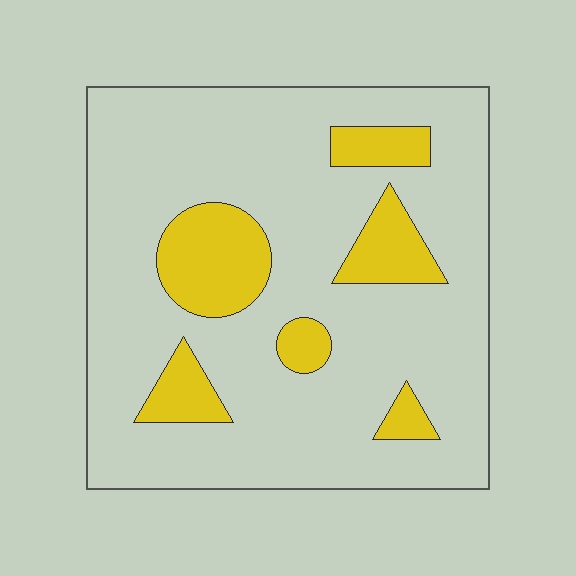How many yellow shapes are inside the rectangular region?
6.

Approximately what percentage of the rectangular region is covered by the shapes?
Approximately 20%.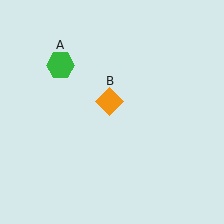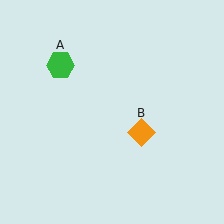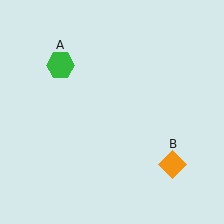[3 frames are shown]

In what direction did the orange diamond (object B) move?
The orange diamond (object B) moved down and to the right.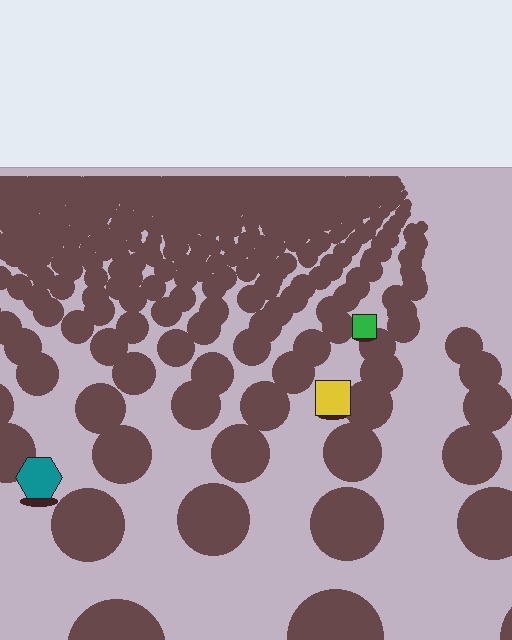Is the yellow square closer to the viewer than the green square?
Yes. The yellow square is closer — you can tell from the texture gradient: the ground texture is coarser near it.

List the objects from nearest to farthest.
From nearest to farthest: the teal hexagon, the yellow square, the green square.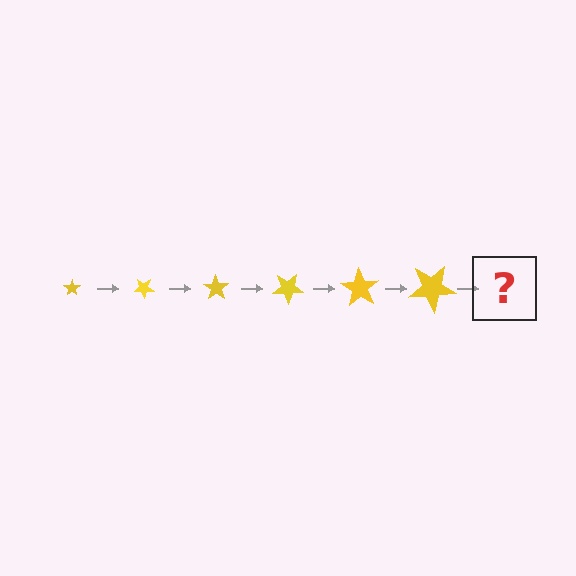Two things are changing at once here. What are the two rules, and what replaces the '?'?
The two rules are that the star grows larger each step and it rotates 35 degrees each step. The '?' should be a star, larger than the previous one and rotated 210 degrees from the start.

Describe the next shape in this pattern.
It should be a star, larger than the previous one and rotated 210 degrees from the start.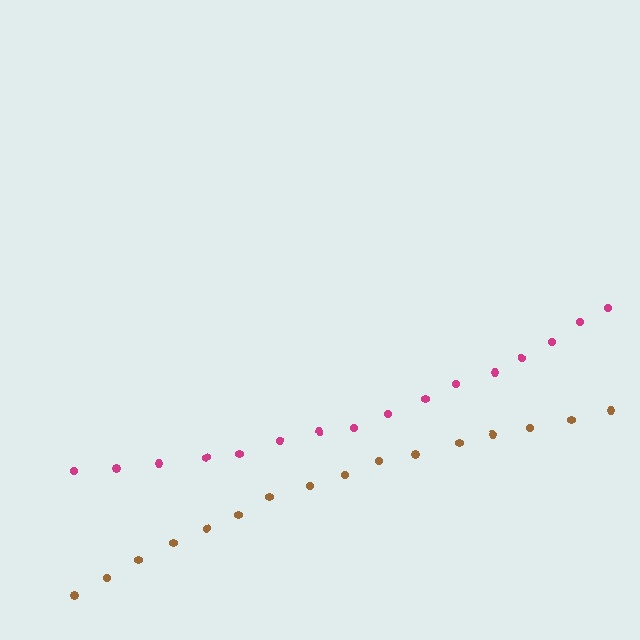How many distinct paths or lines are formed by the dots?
There are 2 distinct paths.